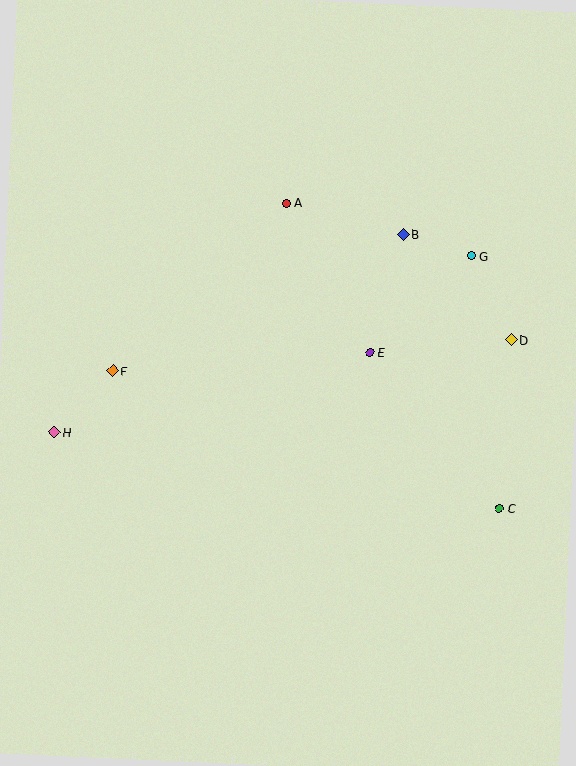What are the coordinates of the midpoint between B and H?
The midpoint between B and H is at (229, 333).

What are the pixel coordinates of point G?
Point G is at (471, 256).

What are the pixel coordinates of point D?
Point D is at (511, 340).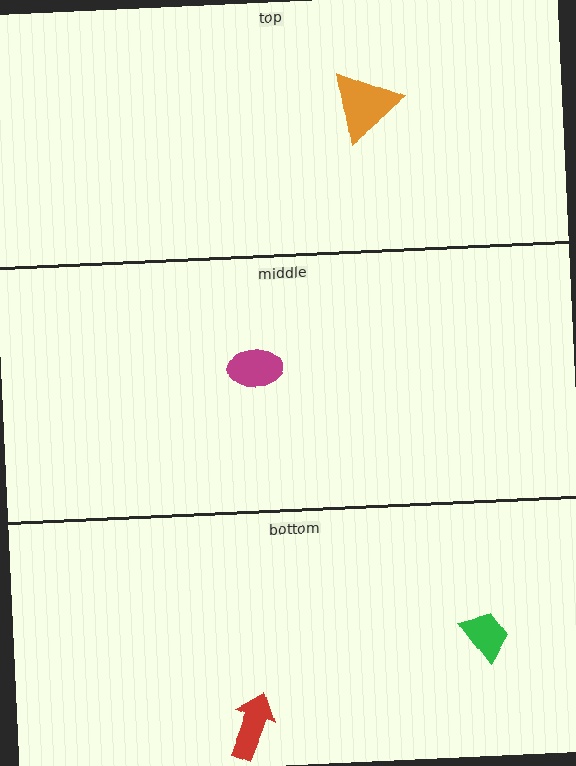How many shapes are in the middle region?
1.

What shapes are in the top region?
The orange triangle.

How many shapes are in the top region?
1.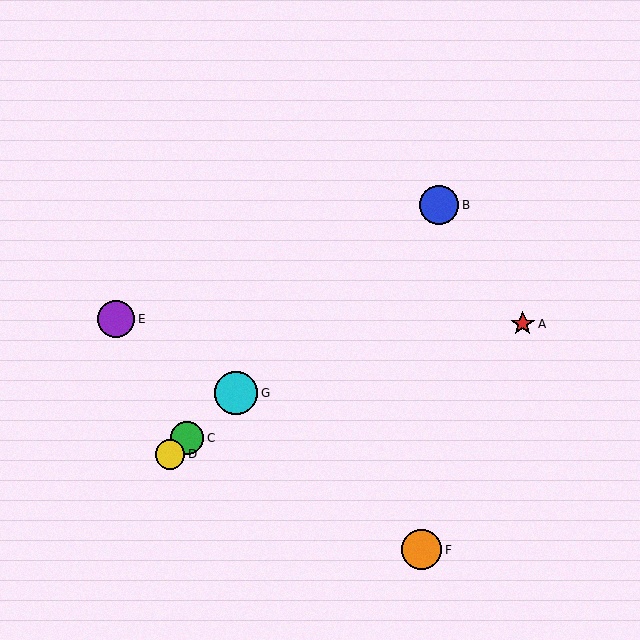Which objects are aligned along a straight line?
Objects B, C, D, G are aligned along a straight line.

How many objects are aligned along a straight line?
4 objects (B, C, D, G) are aligned along a straight line.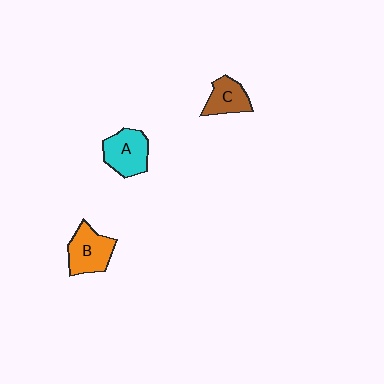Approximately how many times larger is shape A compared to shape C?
Approximately 1.3 times.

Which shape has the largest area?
Shape B (orange).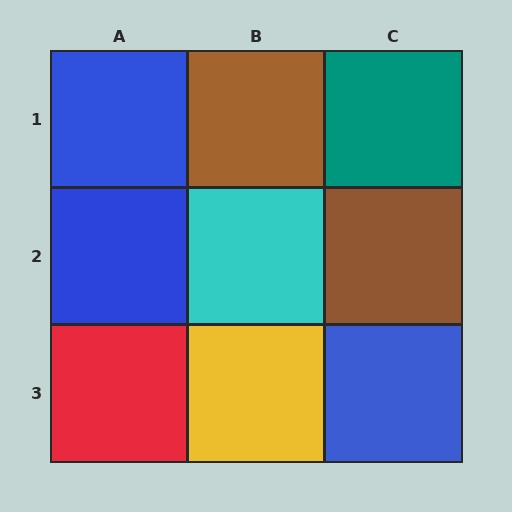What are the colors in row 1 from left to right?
Blue, brown, teal.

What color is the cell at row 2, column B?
Cyan.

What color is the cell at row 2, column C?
Brown.